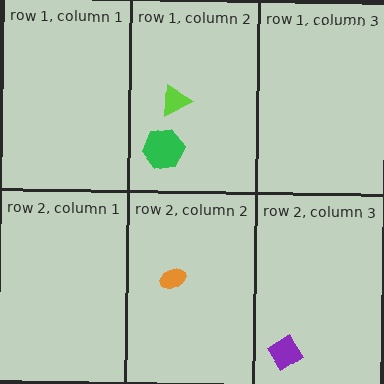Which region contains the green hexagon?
The row 1, column 2 region.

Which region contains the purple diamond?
The row 2, column 3 region.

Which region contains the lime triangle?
The row 1, column 2 region.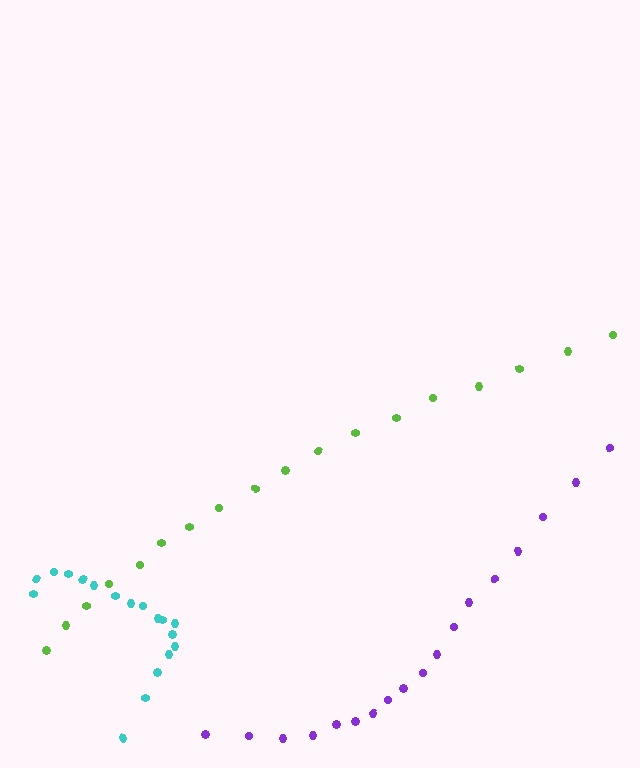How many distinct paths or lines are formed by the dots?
There are 3 distinct paths.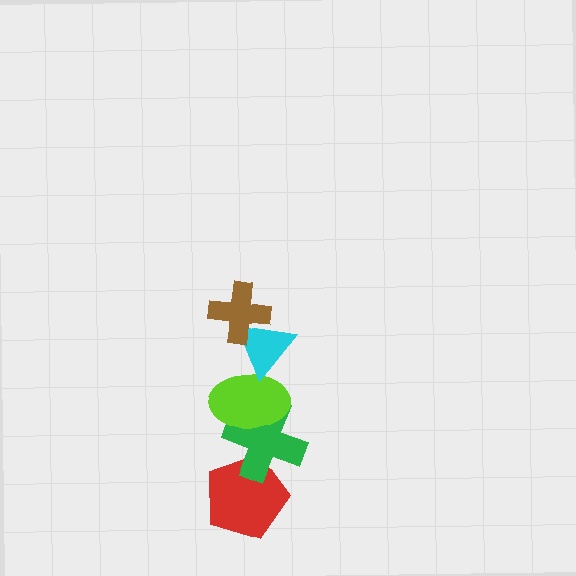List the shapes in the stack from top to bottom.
From top to bottom: the brown cross, the cyan triangle, the lime ellipse, the green cross, the red pentagon.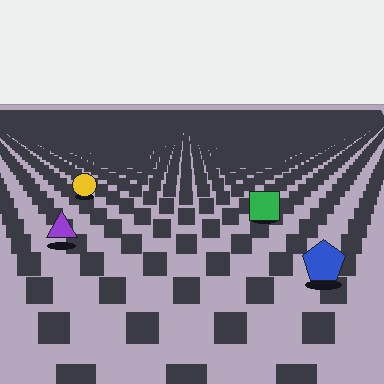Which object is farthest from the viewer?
The yellow circle is farthest from the viewer. It appears smaller and the ground texture around it is denser.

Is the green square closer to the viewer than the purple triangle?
No. The purple triangle is closer — you can tell from the texture gradient: the ground texture is coarser near it.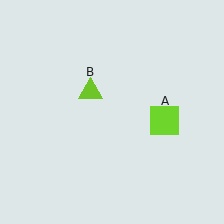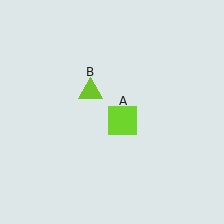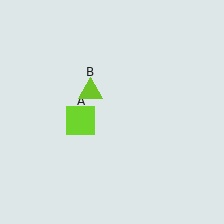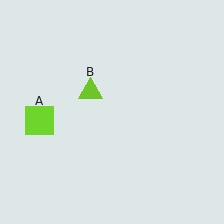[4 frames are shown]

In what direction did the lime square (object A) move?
The lime square (object A) moved left.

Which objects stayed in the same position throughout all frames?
Lime triangle (object B) remained stationary.